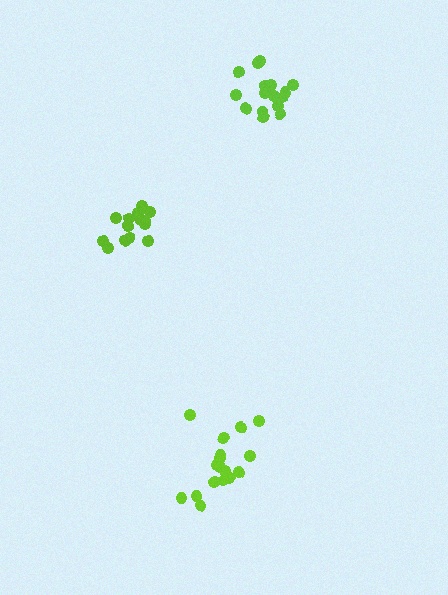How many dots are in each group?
Group 1: 16 dots, Group 2: 15 dots, Group 3: 17 dots (48 total).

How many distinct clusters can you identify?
There are 3 distinct clusters.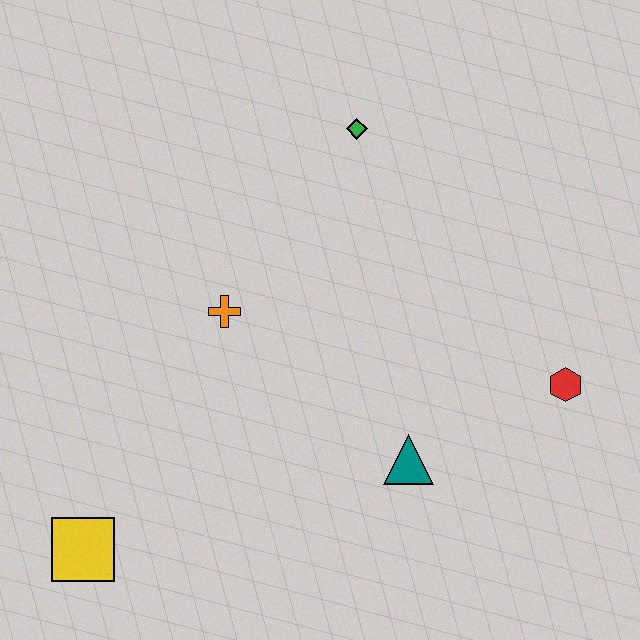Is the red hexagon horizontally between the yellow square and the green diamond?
No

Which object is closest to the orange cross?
The green diamond is closest to the orange cross.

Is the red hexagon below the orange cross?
Yes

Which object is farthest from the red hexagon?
The yellow square is farthest from the red hexagon.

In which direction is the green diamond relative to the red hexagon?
The green diamond is above the red hexagon.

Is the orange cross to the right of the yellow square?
Yes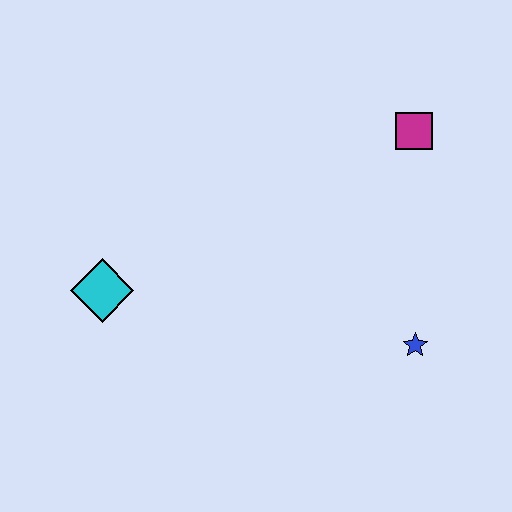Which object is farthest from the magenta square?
The cyan diamond is farthest from the magenta square.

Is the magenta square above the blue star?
Yes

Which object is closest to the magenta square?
The blue star is closest to the magenta square.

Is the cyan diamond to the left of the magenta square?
Yes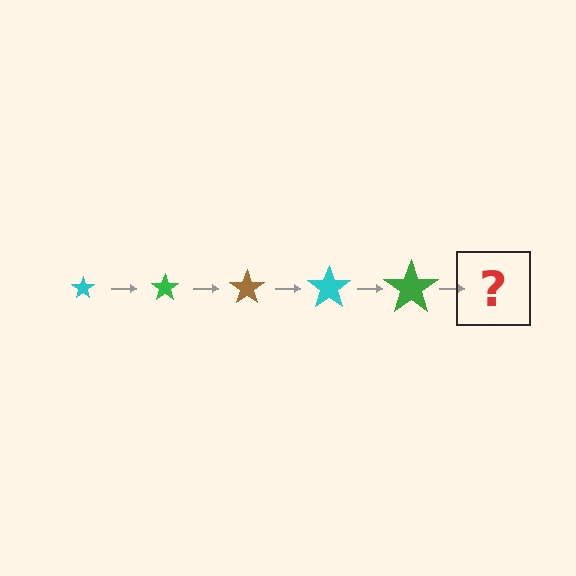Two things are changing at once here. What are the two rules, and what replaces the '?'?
The two rules are that the star grows larger each step and the color cycles through cyan, green, and brown. The '?' should be a brown star, larger than the previous one.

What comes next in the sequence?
The next element should be a brown star, larger than the previous one.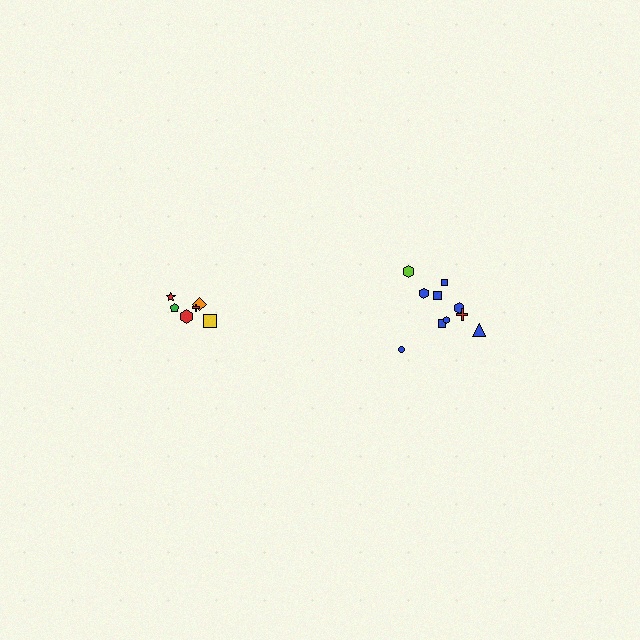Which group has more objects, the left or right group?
The right group.